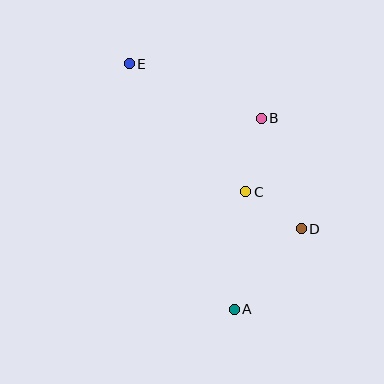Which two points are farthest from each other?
Points A and E are farthest from each other.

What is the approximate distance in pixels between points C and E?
The distance between C and E is approximately 173 pixels.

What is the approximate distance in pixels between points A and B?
The distance between A and B is approximately 193 pixels.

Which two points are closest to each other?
Points C and D are closest to each other.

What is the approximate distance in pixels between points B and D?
The distance between B and D is approximately 117 pixels.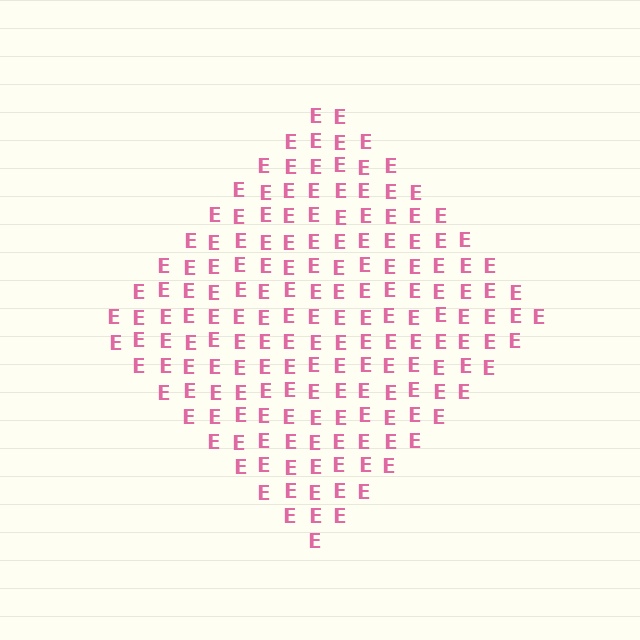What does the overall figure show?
The overall figure shows a diamond.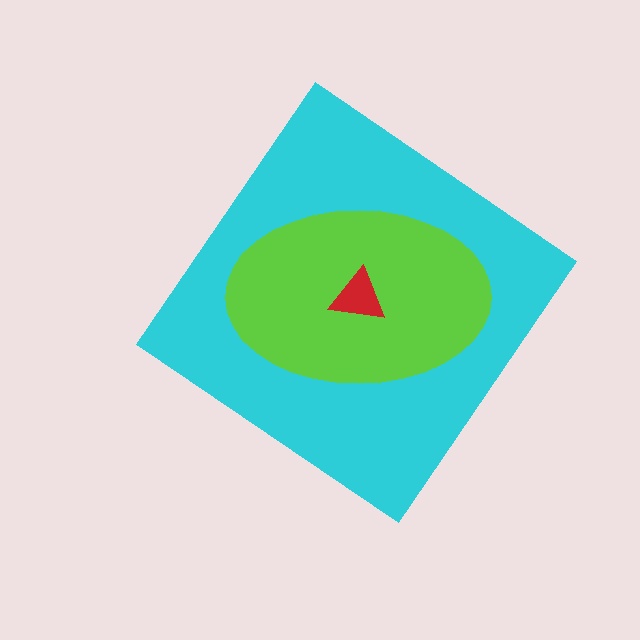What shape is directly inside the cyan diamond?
The lime ellipse.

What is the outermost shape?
The cyan diamond.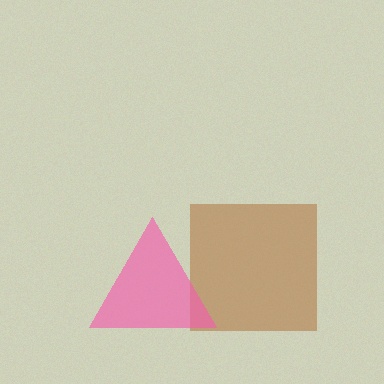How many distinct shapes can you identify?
There are 2 distinct shapes: a brown square, a pink triangle.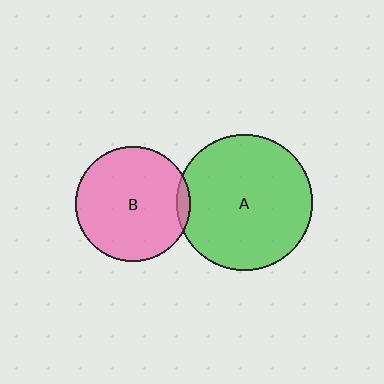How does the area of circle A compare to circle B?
Approximately 1.4 times.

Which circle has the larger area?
Circle A (green).